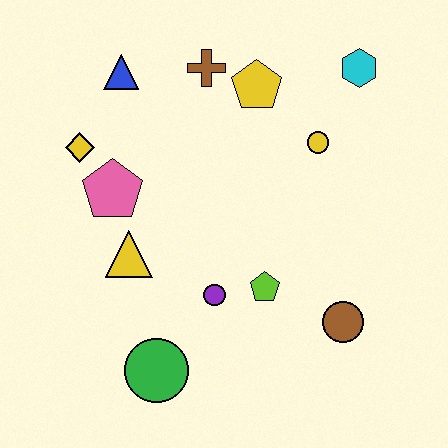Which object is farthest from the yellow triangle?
The cyan hexagon is farthest from the yellow triangle.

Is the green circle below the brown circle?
Yes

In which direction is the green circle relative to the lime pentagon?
The green circle is to the left of the lime pentagon.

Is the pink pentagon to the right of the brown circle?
No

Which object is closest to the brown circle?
The lime pentagon is closest to the brown circle.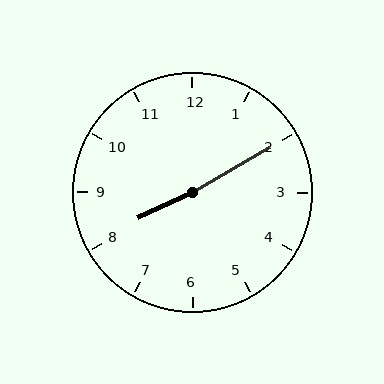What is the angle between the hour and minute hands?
Approximately 175 degrees.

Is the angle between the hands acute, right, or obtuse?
It is obtuse.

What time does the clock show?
8:10.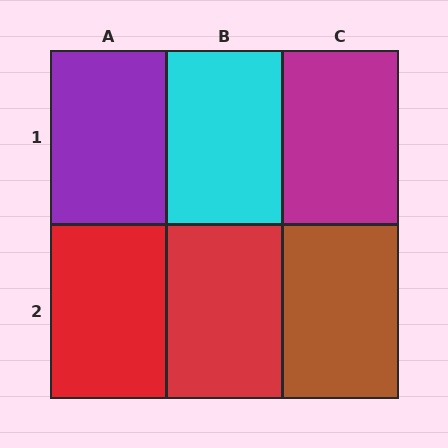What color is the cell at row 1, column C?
Magenta.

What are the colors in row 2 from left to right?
Red, red, brown.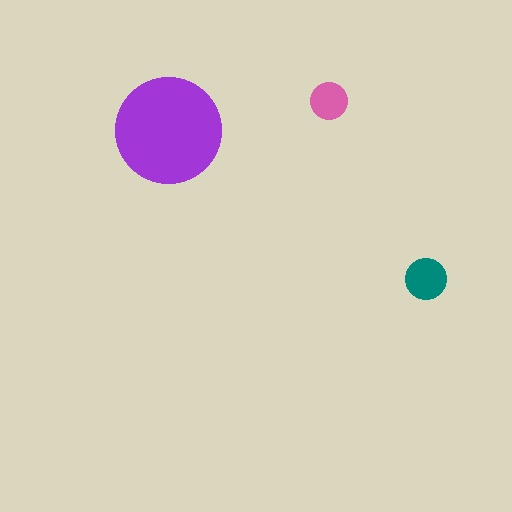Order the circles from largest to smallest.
the purple one, the teal one, the pink one.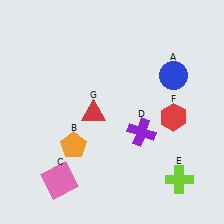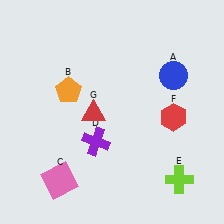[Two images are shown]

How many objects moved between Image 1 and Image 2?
2 objects moved between the two images.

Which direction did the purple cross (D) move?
The purple cross (D) moved left.